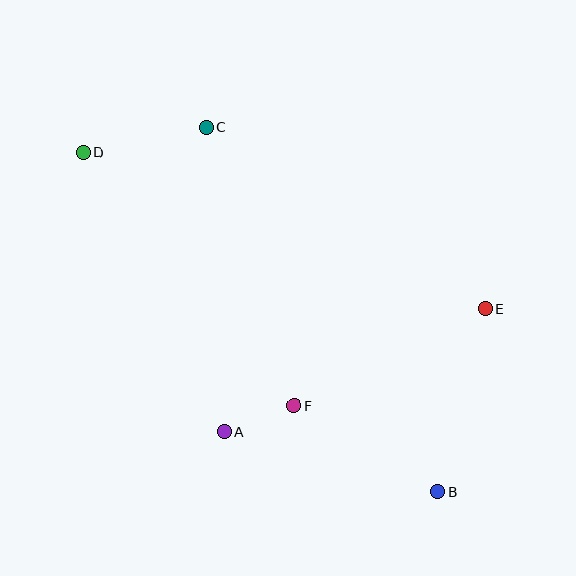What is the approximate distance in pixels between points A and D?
The distance between A and D is approximately 313 pixels.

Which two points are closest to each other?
Points A and F are closest to each other.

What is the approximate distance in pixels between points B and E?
The distance between B and E is approximately 189 pixels.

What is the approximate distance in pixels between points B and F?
The distance between B and F is approximately 167 pixels.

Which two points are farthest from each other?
Points B and D are farthest from each other.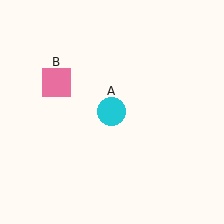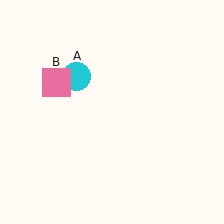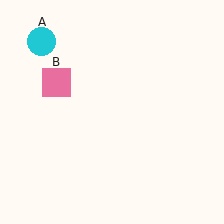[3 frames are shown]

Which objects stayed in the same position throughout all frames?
Pink square (object B) remained stationary.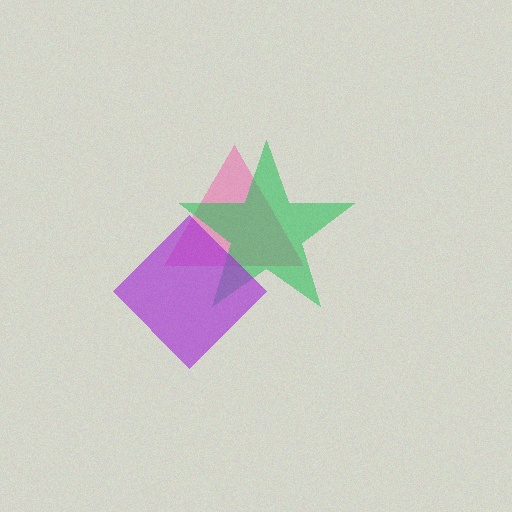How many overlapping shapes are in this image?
There are 3 overlapping shapes in the image.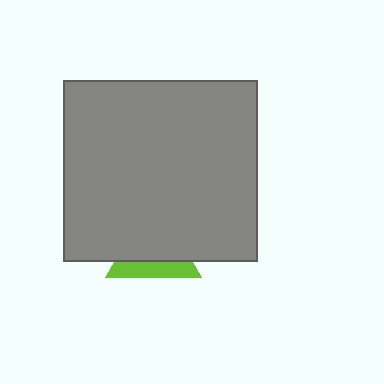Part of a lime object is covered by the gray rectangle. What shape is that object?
It is a triangle.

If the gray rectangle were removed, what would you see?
You would see the complete lime triangle.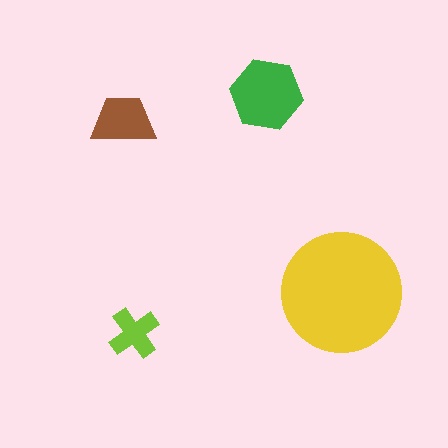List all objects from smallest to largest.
The lime cross, the brown trapezoid, the green hexagon, the yellow circle.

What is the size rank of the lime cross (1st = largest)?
4th.